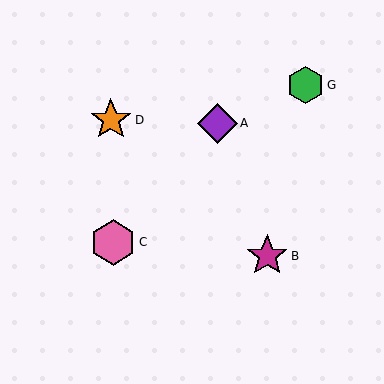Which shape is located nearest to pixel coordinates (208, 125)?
The purple diamond (labeled A) at (217, 123) is nearest to that location.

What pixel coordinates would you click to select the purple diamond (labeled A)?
Click at (217, 123) to select the purple diamond A.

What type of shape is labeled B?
Shape B is a magenta star.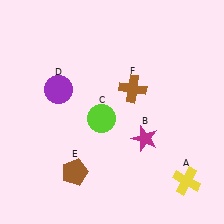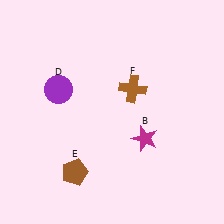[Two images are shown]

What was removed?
The lime circle (C), the yellow cross (A) were removed in Image 2.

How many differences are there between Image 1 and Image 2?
There are 2 differences between the two images.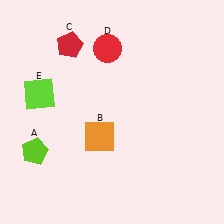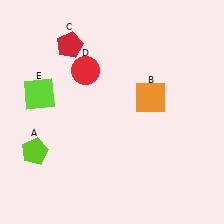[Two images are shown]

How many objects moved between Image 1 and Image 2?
2 objects moved between the two images.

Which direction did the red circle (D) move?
The red circle (D) moved down.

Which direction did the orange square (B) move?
The orange square (B) moved right.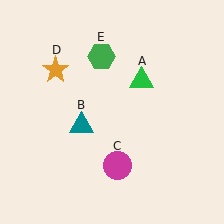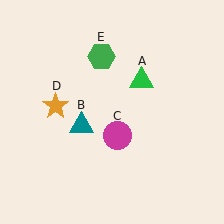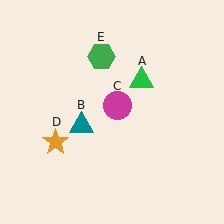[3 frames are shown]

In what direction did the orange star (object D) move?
The orange star (object D) moved down.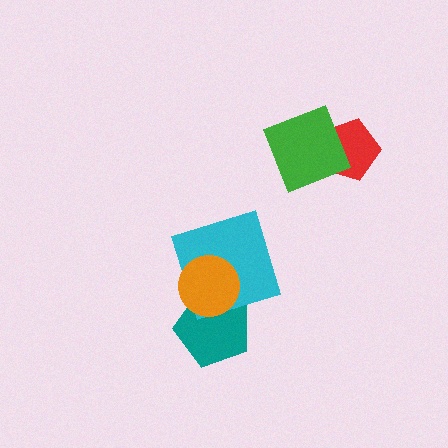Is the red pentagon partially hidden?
Yes, it is partially covered by another shape.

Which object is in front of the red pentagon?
The green diamond is in front of the red pentagon.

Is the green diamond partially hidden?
No, no other shape covers it.